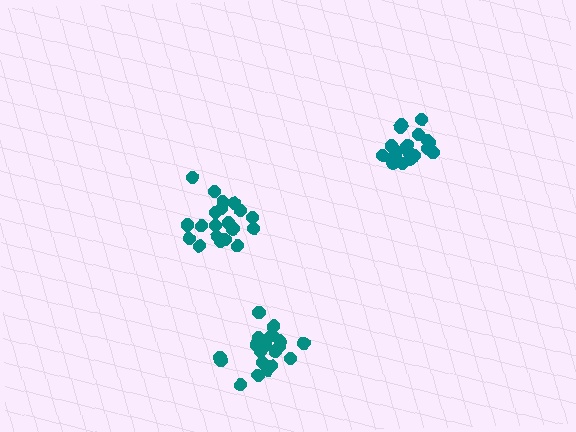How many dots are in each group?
Group 1: 21 dots, Group 2: 20 dots, Group 3: 20 dots (61 total).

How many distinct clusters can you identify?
There are 3 distinct clusters.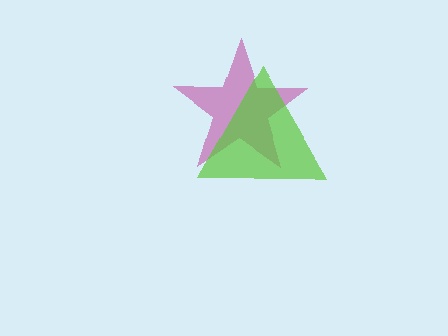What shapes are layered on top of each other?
The layered shapes are: a magenta star, a lime triangle.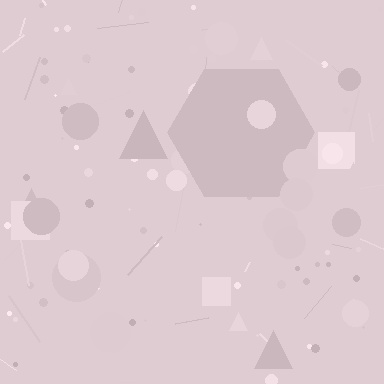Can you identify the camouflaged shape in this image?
The camouflaged shape is a hexagon.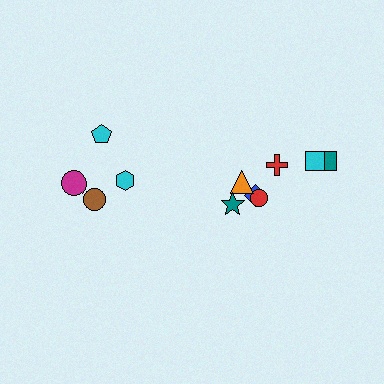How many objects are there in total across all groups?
There are 11 objects.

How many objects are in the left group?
There are 4 objects.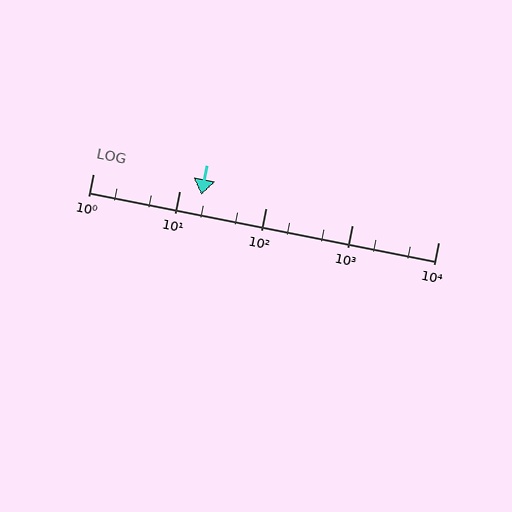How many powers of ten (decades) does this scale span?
The scale spans 4 decades, from 1 to 10000.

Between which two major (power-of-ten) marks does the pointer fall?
The pointer is between 10 and 100.